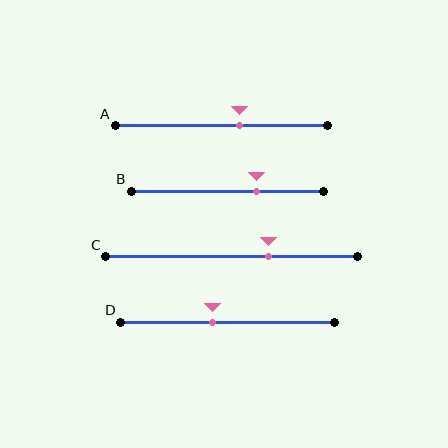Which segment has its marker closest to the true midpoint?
Segment D has its marker closest to the true midpoint.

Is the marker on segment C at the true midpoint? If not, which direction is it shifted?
No, the marker on segment C is shifted to the right by about 15% of the segment length.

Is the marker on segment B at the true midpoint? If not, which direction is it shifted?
No, the marker on segment B is shifted to the right by about 15% of the segment length.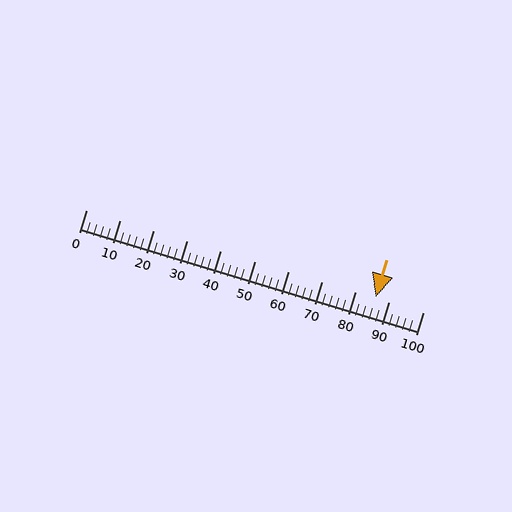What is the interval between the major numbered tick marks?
The major tick marks are spaced 10 units apart.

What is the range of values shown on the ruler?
The ruler shows values from 0 to 100.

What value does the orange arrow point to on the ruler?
The orange arrow points to approximately 86.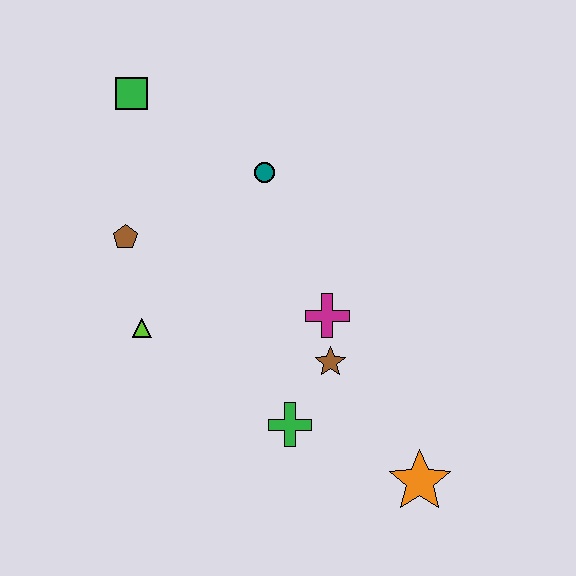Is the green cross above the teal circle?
No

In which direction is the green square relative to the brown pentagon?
The green square is above the brown pentagon.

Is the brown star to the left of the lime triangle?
No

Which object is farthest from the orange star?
The green square is farthest from the orange star.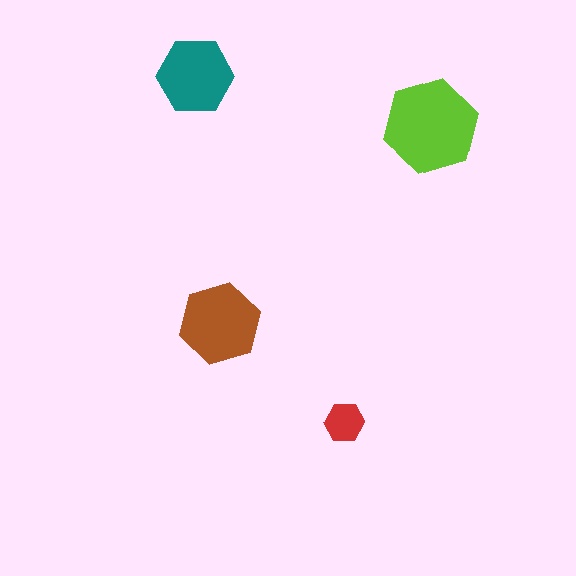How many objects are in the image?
There are 4 objects in the image.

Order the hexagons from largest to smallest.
the lime one, the brown one, the teal one, the red one.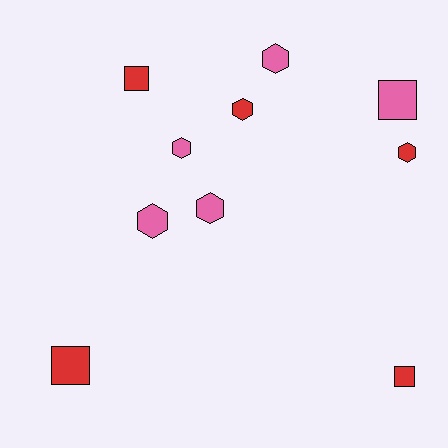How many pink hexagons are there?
There are 4 pink hexagons.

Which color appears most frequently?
Red, with 5 objects.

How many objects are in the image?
There are 10 objects.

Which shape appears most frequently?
Hexagon, with 6 objects.